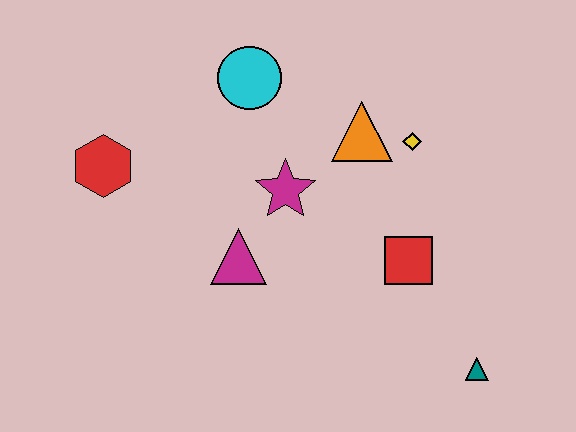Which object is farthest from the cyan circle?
The teal triangle is farthest from the cyan circle.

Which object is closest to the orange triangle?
The yellow diamond is closest to the orange triangle.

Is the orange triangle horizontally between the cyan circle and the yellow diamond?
Yes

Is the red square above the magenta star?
No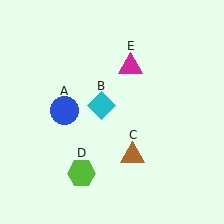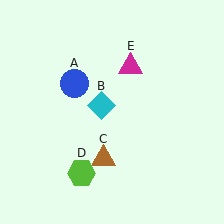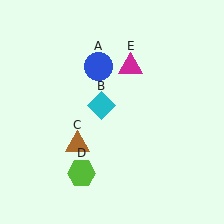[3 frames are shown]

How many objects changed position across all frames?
2 objects changed position: blue circle (object A), brown triangle (object C).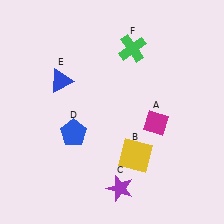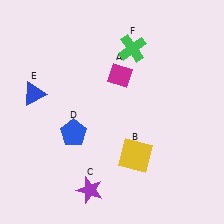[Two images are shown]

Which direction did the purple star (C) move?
The purple star (C) moved left.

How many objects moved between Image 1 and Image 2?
3 objects moved between the two images.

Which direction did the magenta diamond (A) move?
The magenta diamond (A) moved up.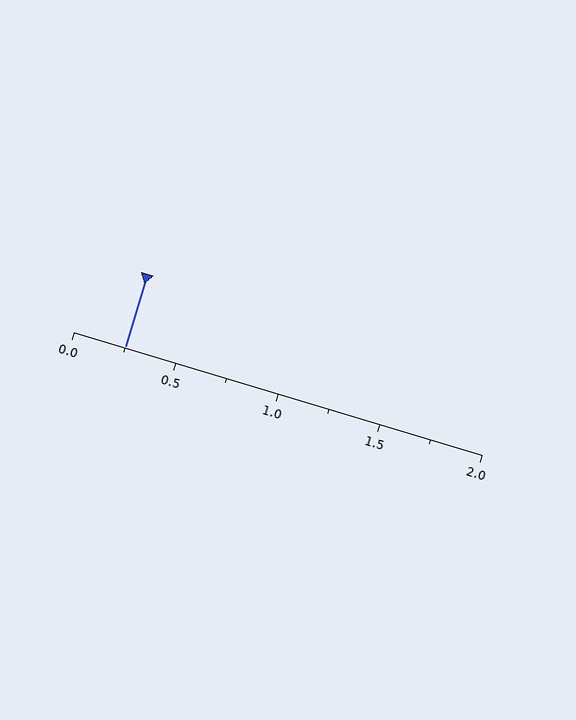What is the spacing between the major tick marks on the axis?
The major ticks are spaced 0.5 apart.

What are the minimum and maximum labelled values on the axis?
The axis runs from 0.0 to 2.0.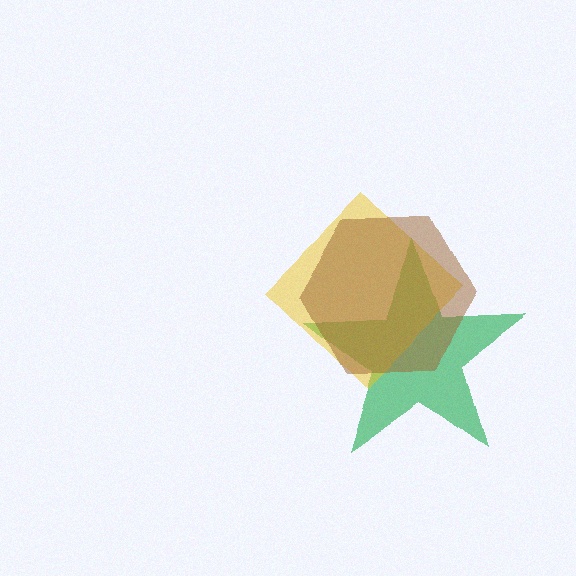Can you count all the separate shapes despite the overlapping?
Yes, there are 3 separate shapes.